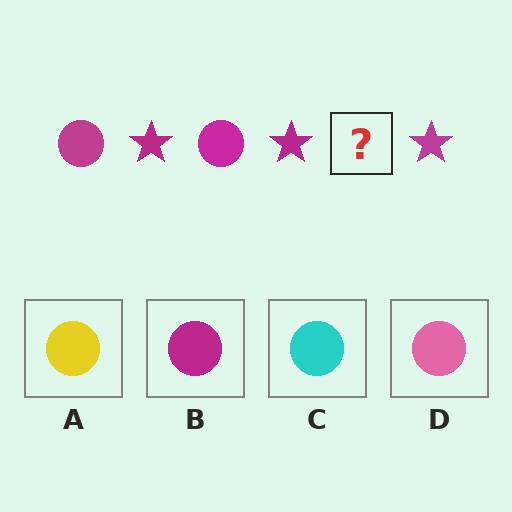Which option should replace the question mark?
Option B.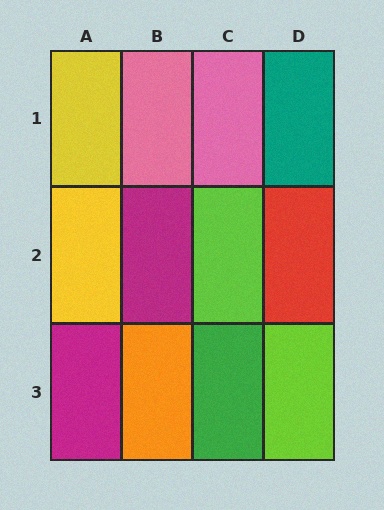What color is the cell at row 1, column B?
Pink.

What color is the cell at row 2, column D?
Red.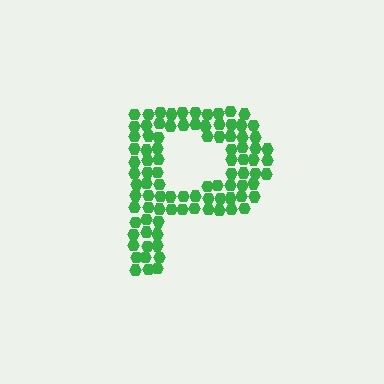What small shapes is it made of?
It is made of small hexagons.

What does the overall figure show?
The overall figure shows the letter P.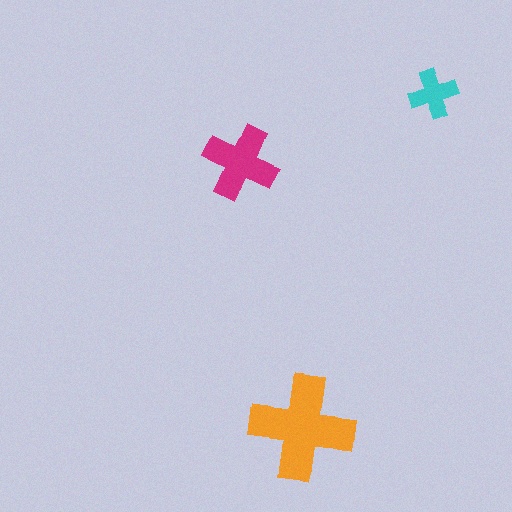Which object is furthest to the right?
The cyan cross is rightmost.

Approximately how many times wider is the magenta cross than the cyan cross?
About 1.5 times wider.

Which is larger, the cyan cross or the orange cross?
The orange one.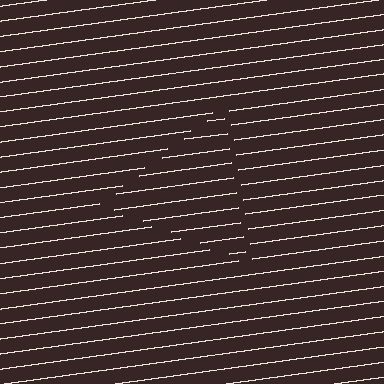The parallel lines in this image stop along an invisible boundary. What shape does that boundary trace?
An illusory triangle. The interior of the shape contains the same grating, shifted by half a period — the contour is defined by the phase discontinuity where line-ends from the inner and outer gratings abut.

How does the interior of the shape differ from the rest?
The interior of the shape contains the same grating, shifted by half a period — the contour is defined by the phase discontinuity where line-ends from the inner and outer gratings abut.